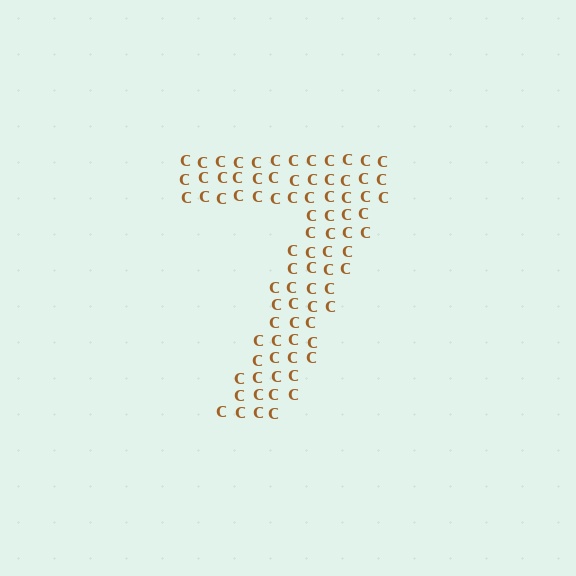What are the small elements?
The small elements are letter C's.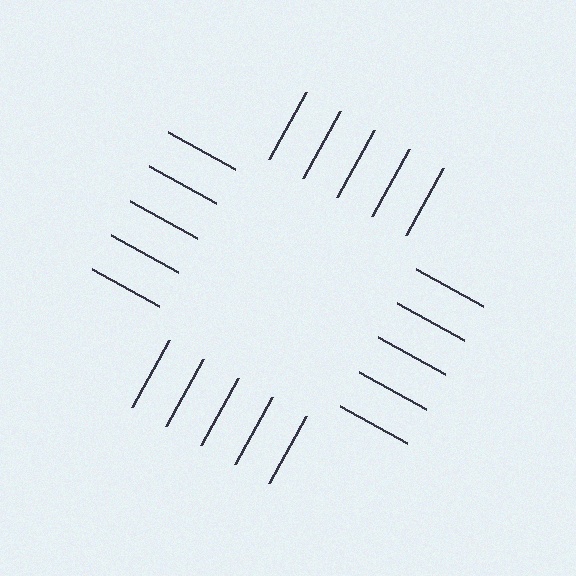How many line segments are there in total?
20 — 5 along each of the 4 edges.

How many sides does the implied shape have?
4 sides — the line-ends trace a square.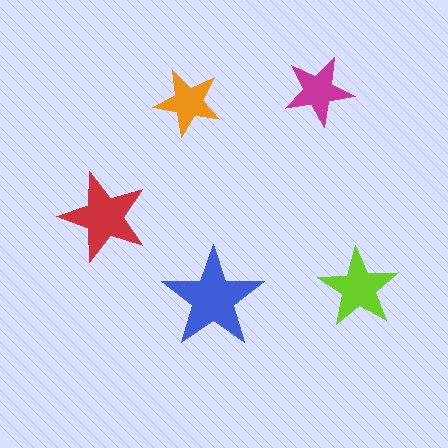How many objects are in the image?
There are 5 objects in the image.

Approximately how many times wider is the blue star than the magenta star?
About 1.5 times wider.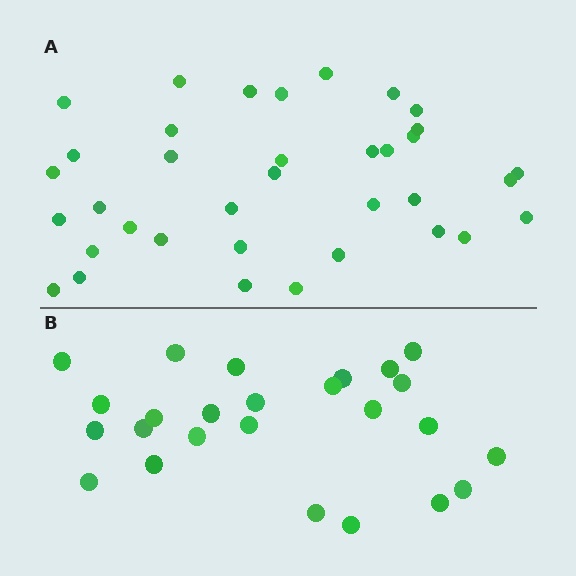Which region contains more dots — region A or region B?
Region A (the top region) has more dots.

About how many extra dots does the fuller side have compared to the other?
Region A has roughly 12 or so more dots than region B.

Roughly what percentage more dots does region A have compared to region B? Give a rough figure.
About 45% more.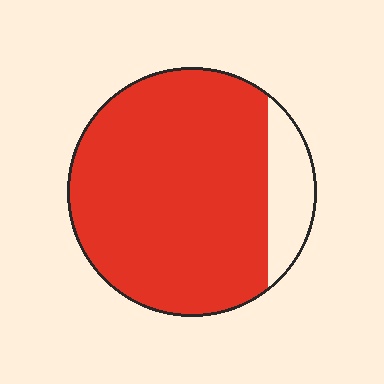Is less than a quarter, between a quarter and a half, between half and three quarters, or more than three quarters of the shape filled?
More than three quarters.